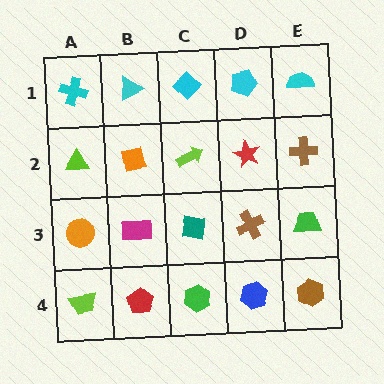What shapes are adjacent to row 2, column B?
A cyan triangle (row 1, column B), a magenta rectangle (row 3, column B), a lime triangle (row 2, column A), a lime arrow (row 2, column C).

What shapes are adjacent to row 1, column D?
A red star (row 2, column D), a cyan diamond (row 1, column C), a cyan semicircle (row 1, column E).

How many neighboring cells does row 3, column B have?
4.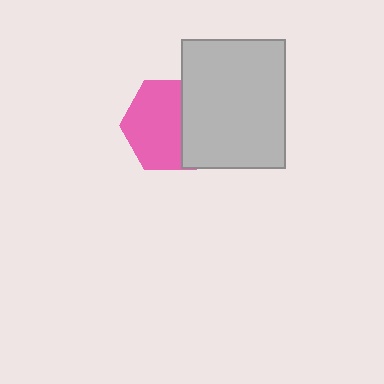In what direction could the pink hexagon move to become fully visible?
The pink hexagon could move left. That would shift it out from behind the light gray rectangle entirely.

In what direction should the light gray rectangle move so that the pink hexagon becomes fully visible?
The light gray rectangle should move right. That is the shortest direction to clear the overlap and leave the pink hexagon fully visible.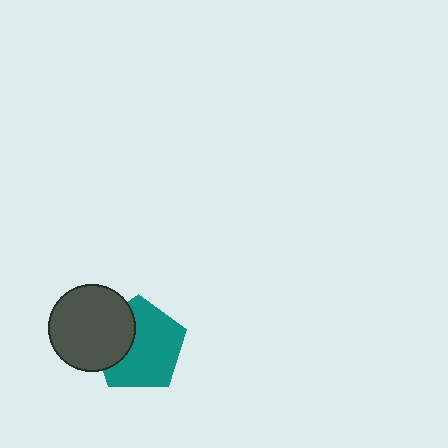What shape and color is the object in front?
The object in front is a dark gray circle.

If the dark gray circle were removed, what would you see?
You would see the complete teal pentagon.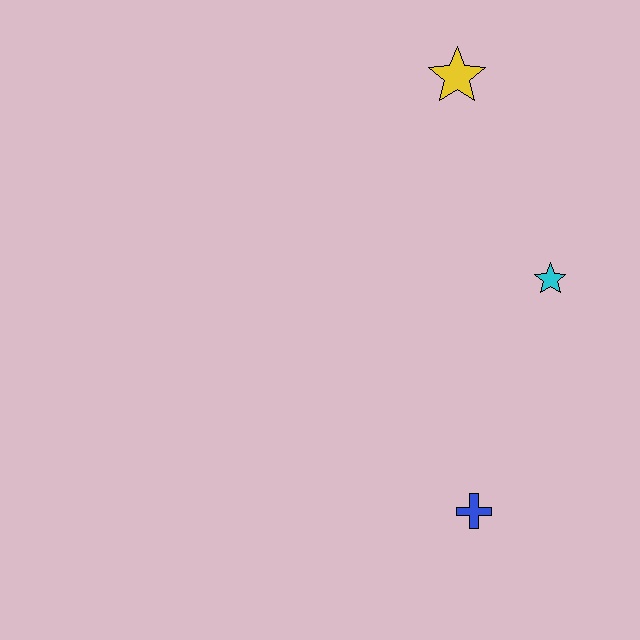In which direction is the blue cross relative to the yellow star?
The blue cross is below the yellow star.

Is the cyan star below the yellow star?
Yes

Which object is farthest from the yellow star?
The blue cross is farthest from the yellow star.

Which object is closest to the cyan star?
The yellow star is closest to the cyan star.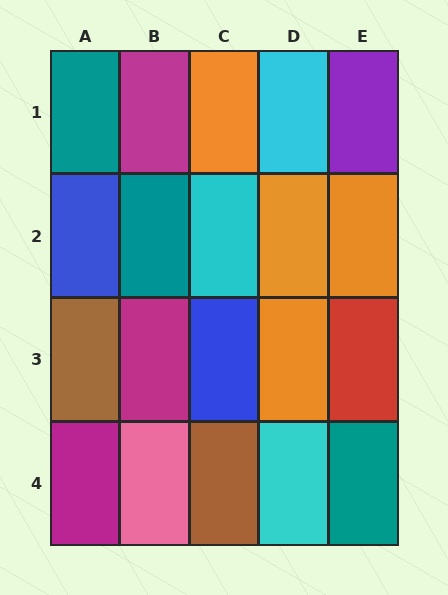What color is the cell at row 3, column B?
Magenta.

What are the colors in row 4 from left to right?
Magenta, pink, brown, cyan, teal.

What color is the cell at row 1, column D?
Cyan.